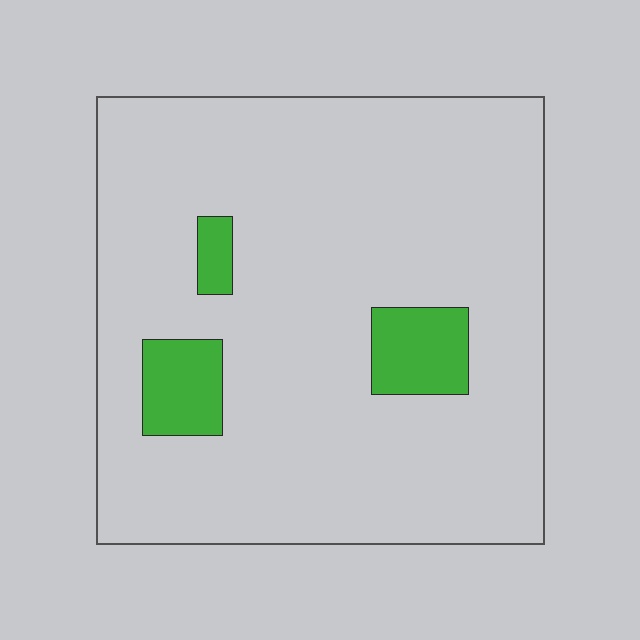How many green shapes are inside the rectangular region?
3.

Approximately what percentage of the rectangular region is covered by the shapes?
Approximately 10%.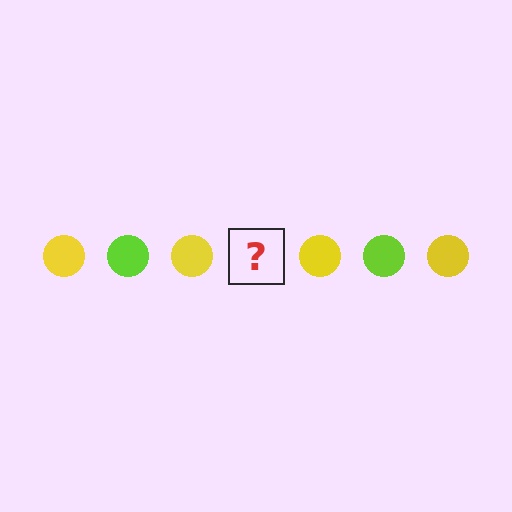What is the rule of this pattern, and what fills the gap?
The rule is that the pattern cycles through yellow, lime circles. The gap should be filled with a lime circle.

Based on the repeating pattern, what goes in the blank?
The blank should be a lime circle.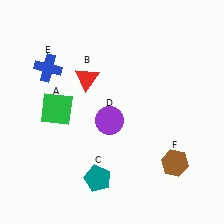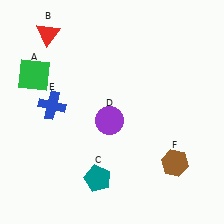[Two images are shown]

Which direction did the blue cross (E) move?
The blue cross (E) moved down.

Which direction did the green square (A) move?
The green square (A) moved up.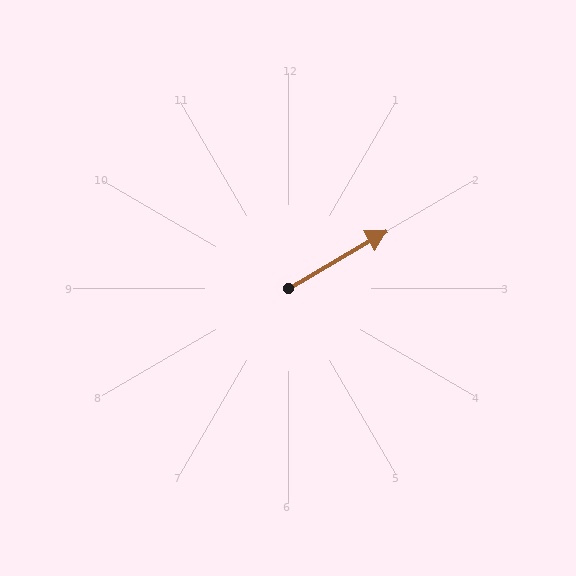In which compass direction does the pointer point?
Northeast.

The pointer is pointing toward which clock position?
Roughly 2 o'clock.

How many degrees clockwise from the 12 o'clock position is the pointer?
Approximately 60 degrees.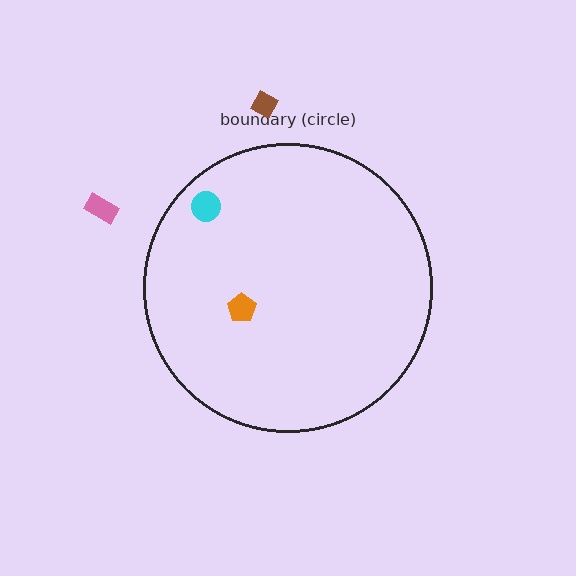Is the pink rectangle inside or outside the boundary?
Outside.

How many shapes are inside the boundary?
2 inside, 2 outside.